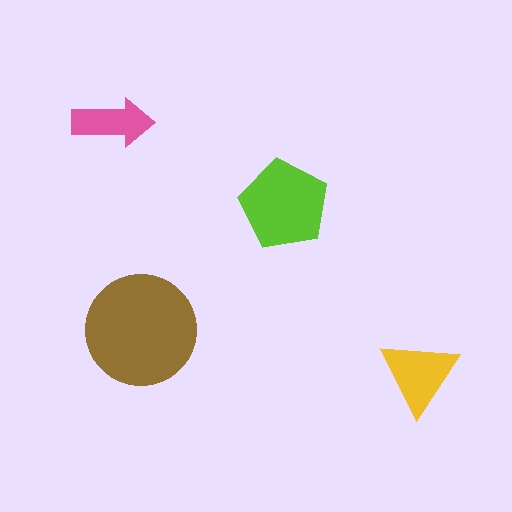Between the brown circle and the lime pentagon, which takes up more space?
The brown circle.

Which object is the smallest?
The pink arrow.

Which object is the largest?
The brown circle.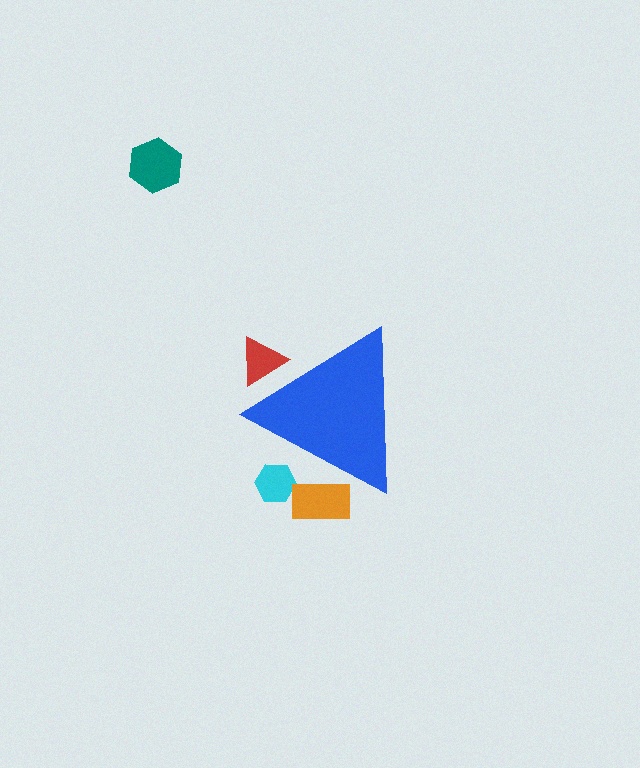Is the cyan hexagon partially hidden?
Yes, the cyan hexagon is partially hidden behind the blue triangle.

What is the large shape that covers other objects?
A blue triangle.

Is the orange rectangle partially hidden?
Yes, the orange rectangle is partially hidden behind the blue triangle.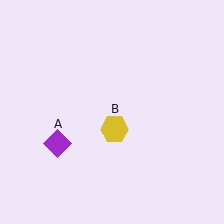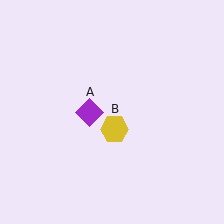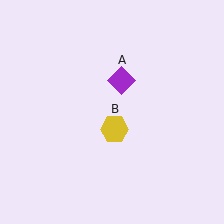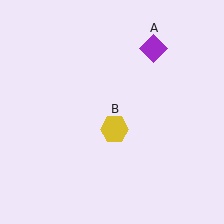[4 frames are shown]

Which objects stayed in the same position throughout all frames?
Yellow hexagon (object B) remained stationary.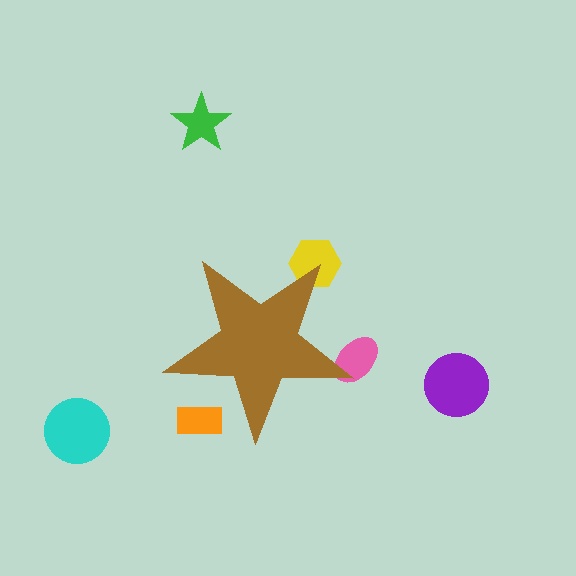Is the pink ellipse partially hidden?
Yes, the pink ellipse is partially hidden behind the brown star.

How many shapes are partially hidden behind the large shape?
3 shapes are partially hidden.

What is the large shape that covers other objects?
A brown star.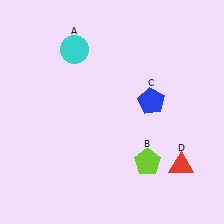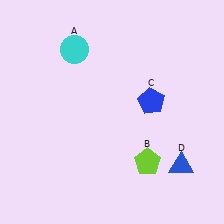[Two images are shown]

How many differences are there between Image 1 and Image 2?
There is 1 difference between the two images.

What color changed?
The triangle (D) changed from red in Image 1 to blue in Image 2.